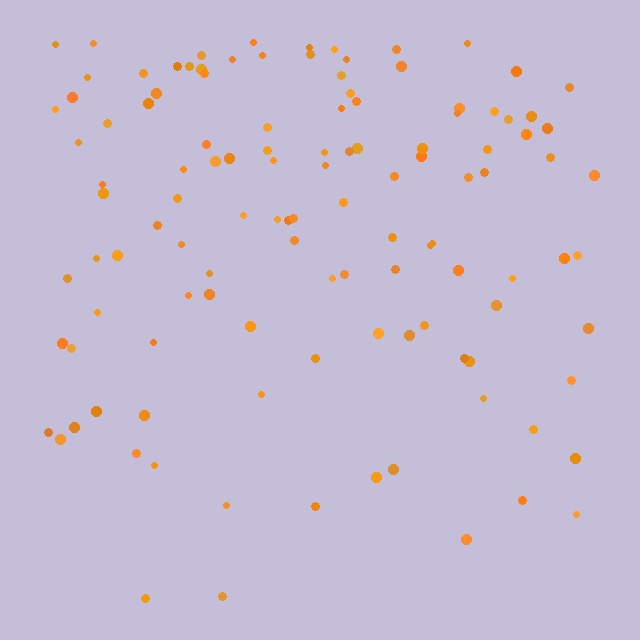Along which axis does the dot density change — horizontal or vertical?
Vertical.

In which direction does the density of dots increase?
From bottom to top, with the top side densest.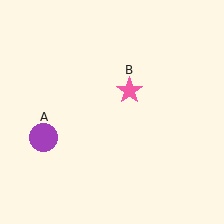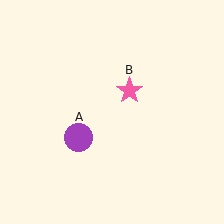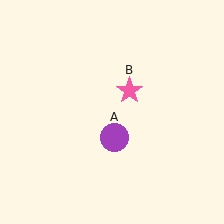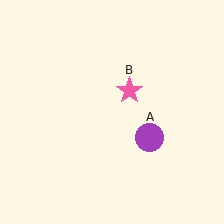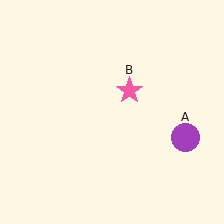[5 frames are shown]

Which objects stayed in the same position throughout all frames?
Pink star (object B) remained stationary.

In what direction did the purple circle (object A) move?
The purple circle (object A) moved right.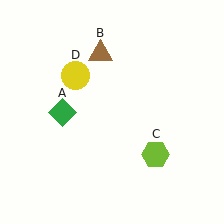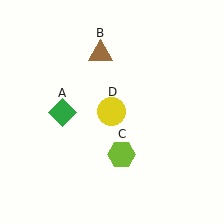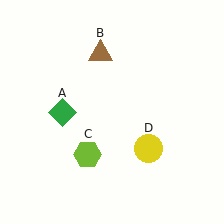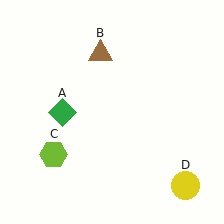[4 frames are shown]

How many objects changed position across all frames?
2 objects changed position: lime hexagon (object C), yellow circle (object D).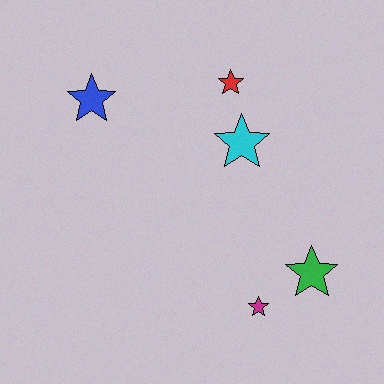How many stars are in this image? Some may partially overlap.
There are 5 stars.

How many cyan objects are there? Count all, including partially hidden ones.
There is 1 cyan object.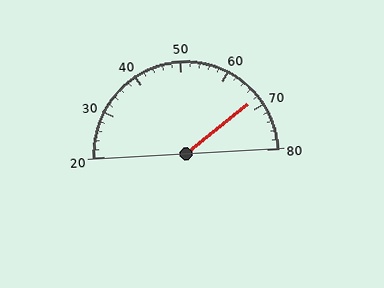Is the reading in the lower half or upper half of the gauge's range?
The reading is in the upper half of the range (20 to 80).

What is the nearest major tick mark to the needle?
The nearest major tick mark is 70.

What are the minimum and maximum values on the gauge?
The gauge ranges from 20 to 80.